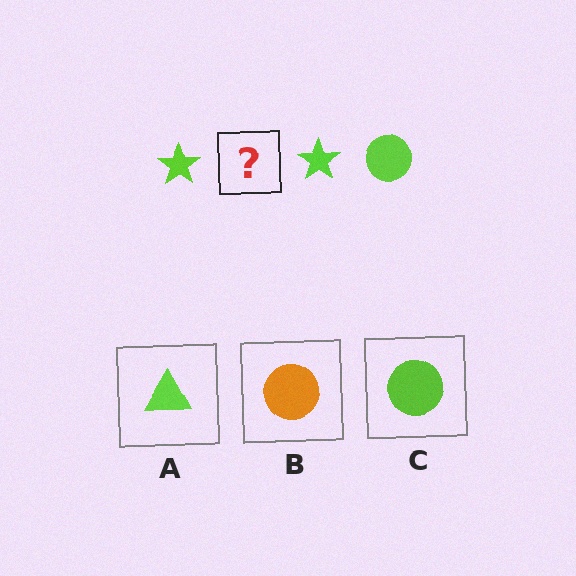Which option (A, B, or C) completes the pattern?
C.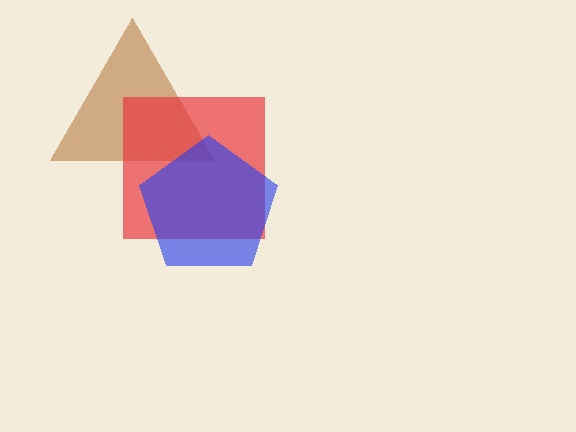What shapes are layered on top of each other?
The layered shapes are: a brown triangle, a red square, a blue pentagon.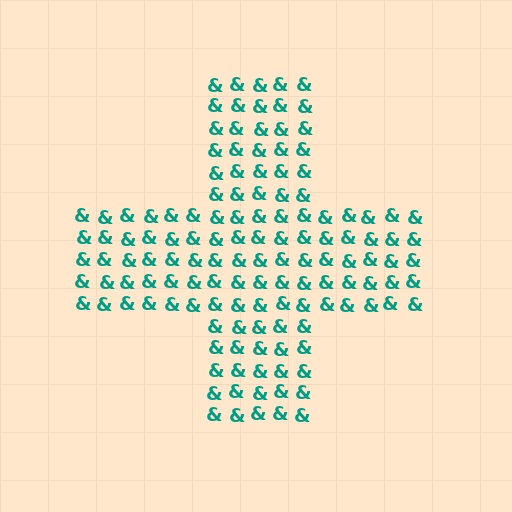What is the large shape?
The large shape is a cross.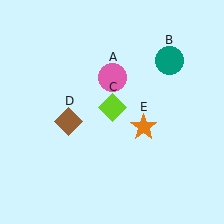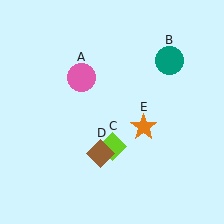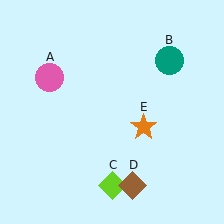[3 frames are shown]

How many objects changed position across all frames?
3 objects changed position: pink circle (object A), lime diamond (object C), brown diamond (object D).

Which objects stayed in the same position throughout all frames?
Teal circle (object B) and orange star (object E) remained stationary.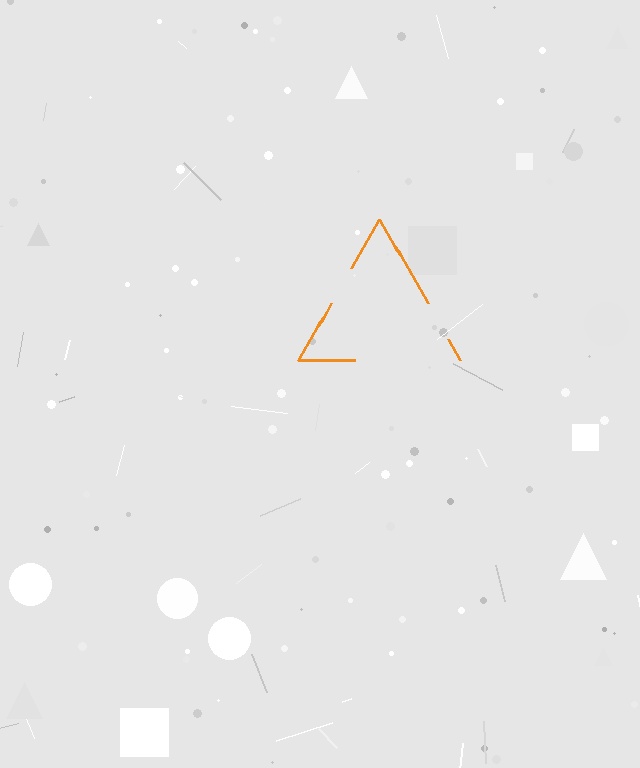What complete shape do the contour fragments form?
The contour fragments form a triangle.